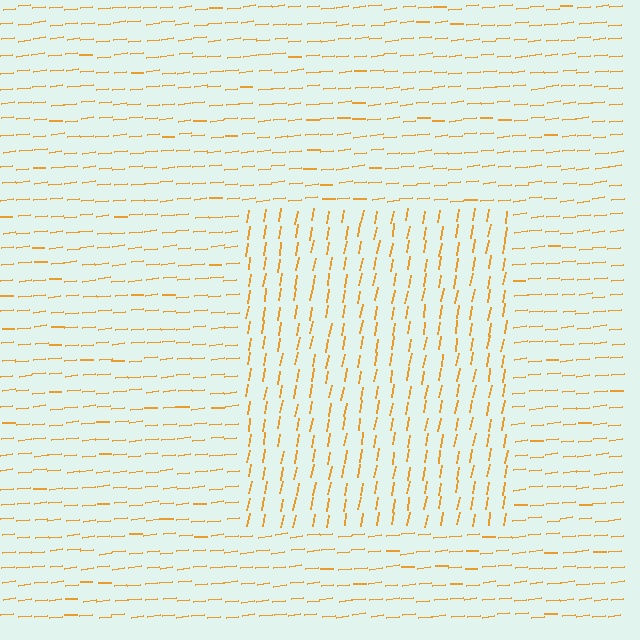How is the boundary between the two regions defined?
The boundary is defined purely by a change in line orientation (approximately 74 degrees difference). All lines are the same color and thickness.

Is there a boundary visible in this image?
Yes, there is a texture boundary formed by a change in line orientation.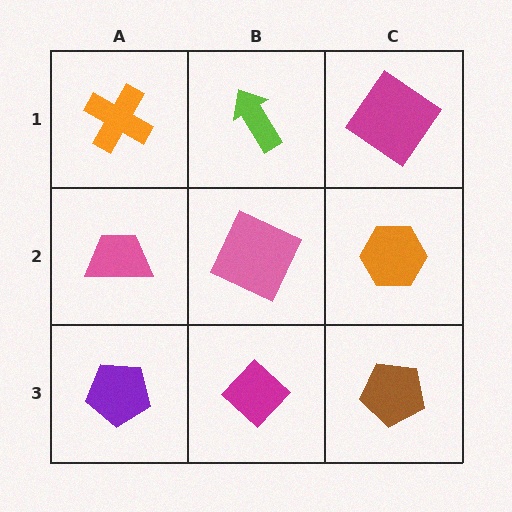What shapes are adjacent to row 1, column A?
A pink trapezoid (row 2, column A), a lime arrow (row 1, column B).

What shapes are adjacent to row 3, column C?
An orange hexagon (row 2, column C), a magenta diamond (row 3, column B).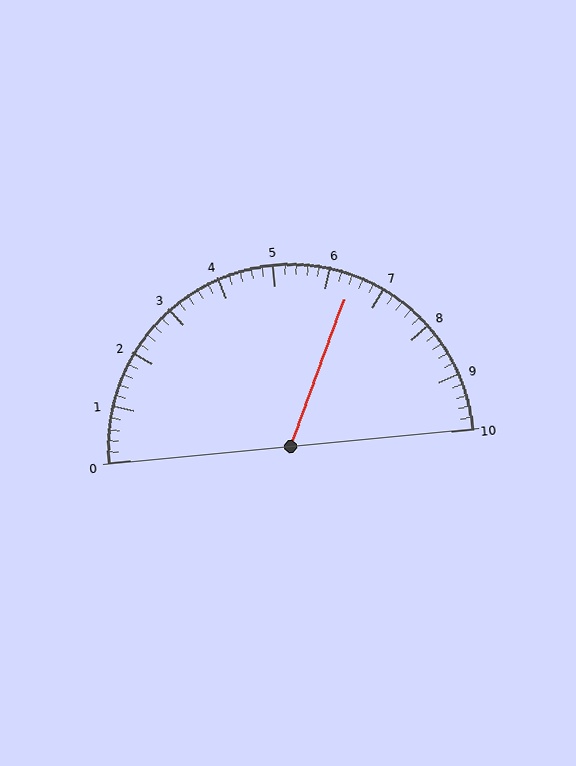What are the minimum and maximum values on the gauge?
The gauge ranges from 0 to 10.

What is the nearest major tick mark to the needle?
The nearest major tick mark is 6.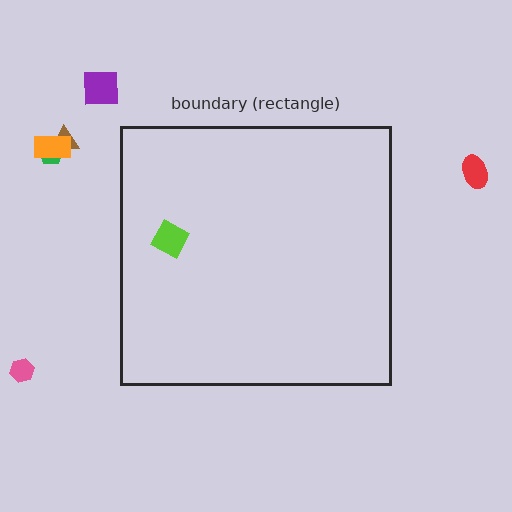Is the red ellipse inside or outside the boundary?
Outside.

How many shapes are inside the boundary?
1 inside, 6 outside.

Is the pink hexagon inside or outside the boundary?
Outside.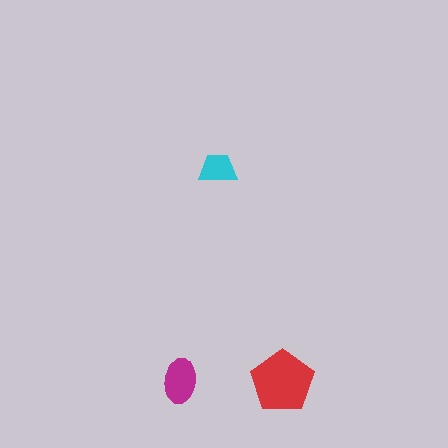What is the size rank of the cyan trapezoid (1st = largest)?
3rd.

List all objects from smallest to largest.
The cyan trapezoid, the magenta ellipse, the red pentagon.